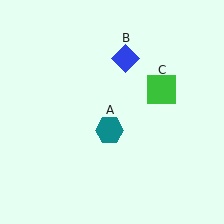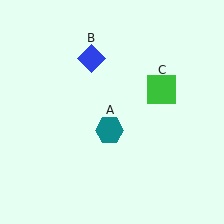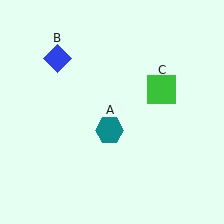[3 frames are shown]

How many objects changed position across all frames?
1 object changed position: blue diamond (object B).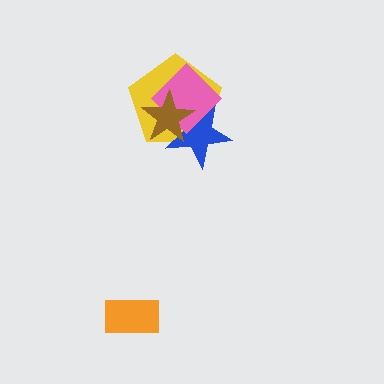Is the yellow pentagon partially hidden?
Yes, it is partially covered by another shape.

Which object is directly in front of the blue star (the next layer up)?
The pink diamond is directly in front of the blue star.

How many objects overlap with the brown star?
3 objects overlap with the brown star.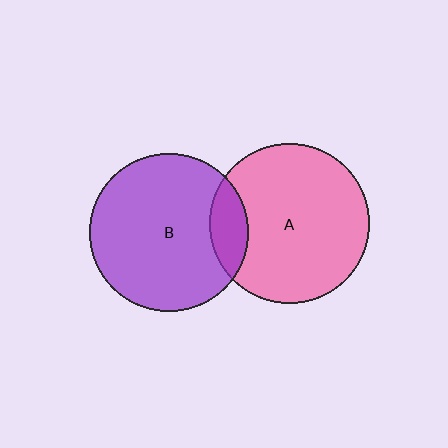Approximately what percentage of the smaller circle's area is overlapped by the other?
Approximately 15%.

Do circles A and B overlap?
Yes.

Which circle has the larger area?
Circle A (pink).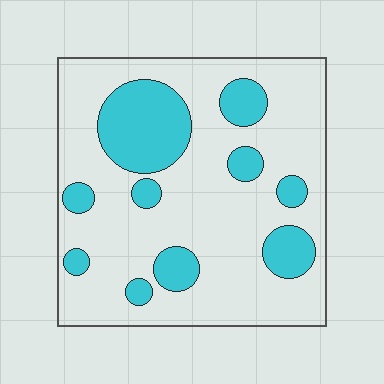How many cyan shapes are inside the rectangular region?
10.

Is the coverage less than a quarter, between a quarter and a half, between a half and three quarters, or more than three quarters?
Less than a quarter.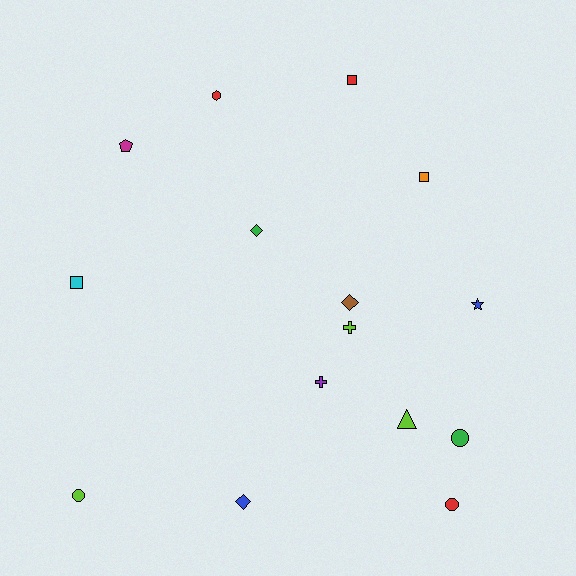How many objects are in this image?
There are 15 objects.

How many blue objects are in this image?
There are 2 blue objects.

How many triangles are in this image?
There is 1 triangle.